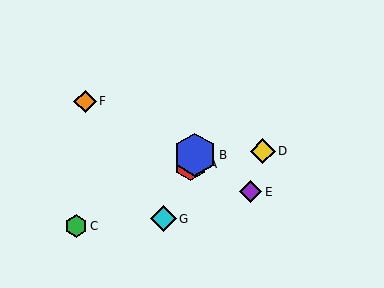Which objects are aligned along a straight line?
Objects A, B, G are aligned along a straight line.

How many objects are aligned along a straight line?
3 objects (A, B, G) are aligned along a straight line.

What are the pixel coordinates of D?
Object D is at (263, 151).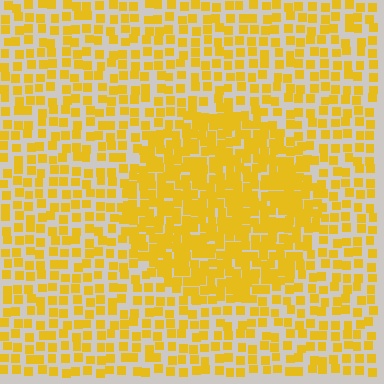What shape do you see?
I see a circle.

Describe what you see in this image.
The image contains small yellow elements arranged at two different densities. A circle-shaped region is visible where the elements are more densely packed than the surrounding area.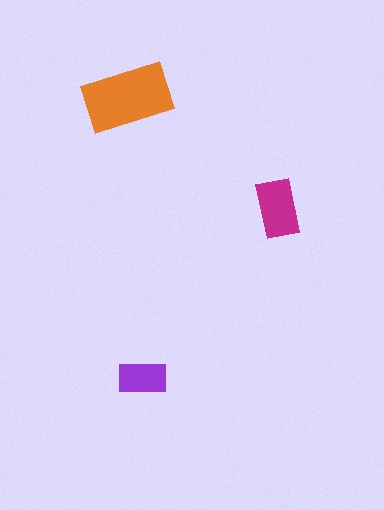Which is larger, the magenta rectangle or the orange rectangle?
The orange one.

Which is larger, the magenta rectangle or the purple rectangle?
The magenta one.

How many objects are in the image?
There are 3 objects in the image.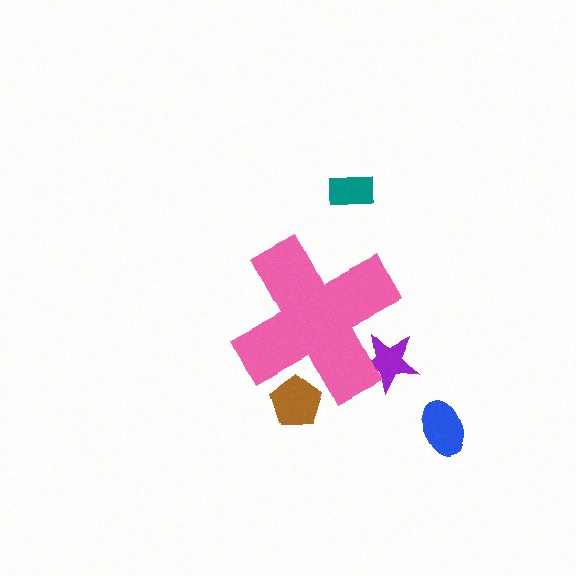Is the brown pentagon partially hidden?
Yes, the brown pentagon is partially hidden behind the pink cross.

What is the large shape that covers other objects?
A pink cross.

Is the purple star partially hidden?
Yes, the purple star is partially hidden behind the pink cross.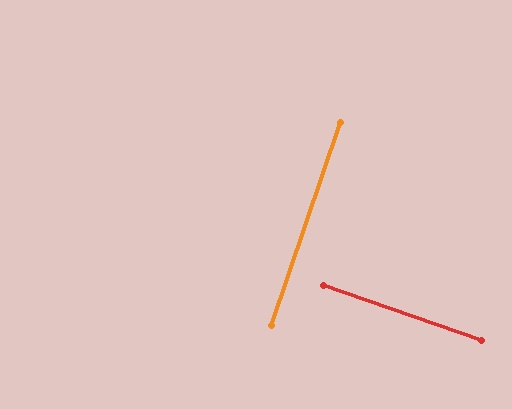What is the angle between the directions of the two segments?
Approximately 90 degrees.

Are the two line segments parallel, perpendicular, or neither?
Perpendicular — they meet at approximately 90°.